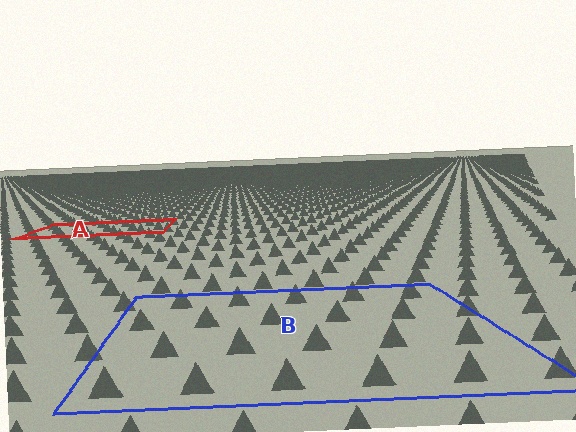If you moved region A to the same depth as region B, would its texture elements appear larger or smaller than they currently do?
They would appear larger. At a closer depth, the same texture elements are projected at a bigger on-screen size.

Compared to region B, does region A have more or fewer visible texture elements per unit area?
Region A has more texture elements per unit area — they are packed more densely because it is farther away.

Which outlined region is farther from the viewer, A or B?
Region A is farther from the viewer — the texture elements inside it appear smaller and more densely packed.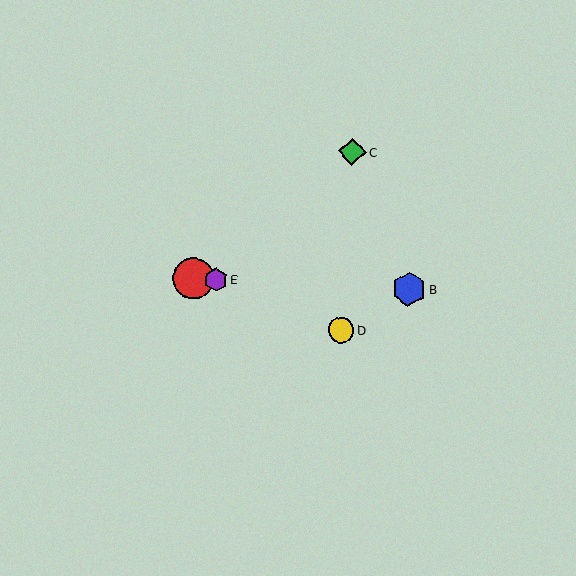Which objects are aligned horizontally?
Objects A, B, E are aligned horizontally.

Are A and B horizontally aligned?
Yes, both are at y≈279.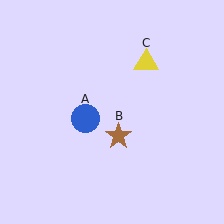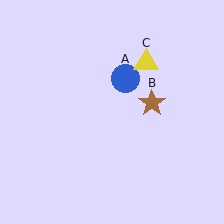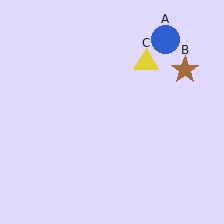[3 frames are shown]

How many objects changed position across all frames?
2 objects changed position: blue circle (object A), brown star (object B).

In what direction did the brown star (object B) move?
The brown star (object B) moved up and to the right.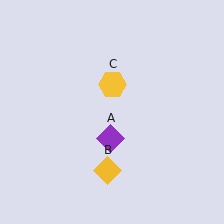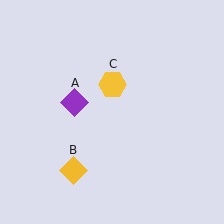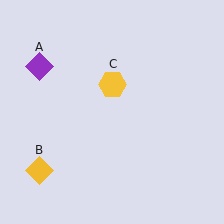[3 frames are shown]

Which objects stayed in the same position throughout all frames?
Yellow hexagon (object C) remained stationary.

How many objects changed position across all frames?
2 objects changed position: purple diamond (object A), yellow diamond (object B).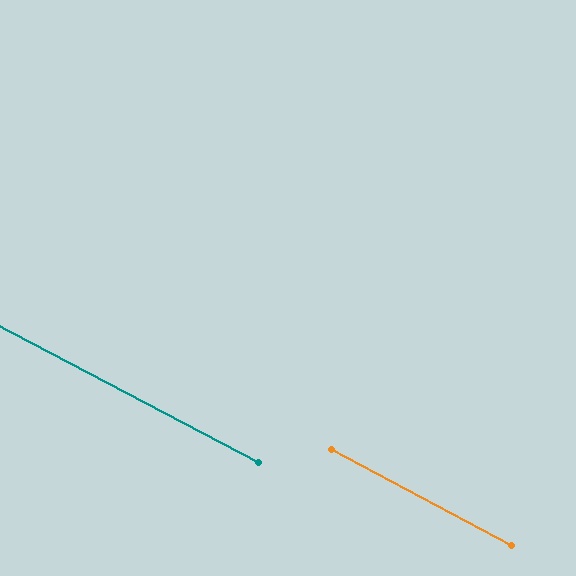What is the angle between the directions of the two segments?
Approximately 1 degree.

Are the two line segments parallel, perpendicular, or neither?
Parallel — their directions differ by only 0.6°.